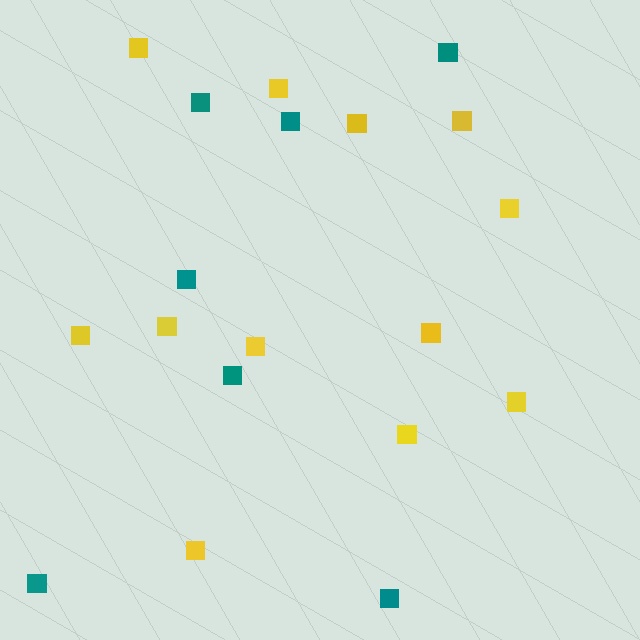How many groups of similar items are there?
There are 2 groups: one group of teal squares (7) and one group of yellow squares (12).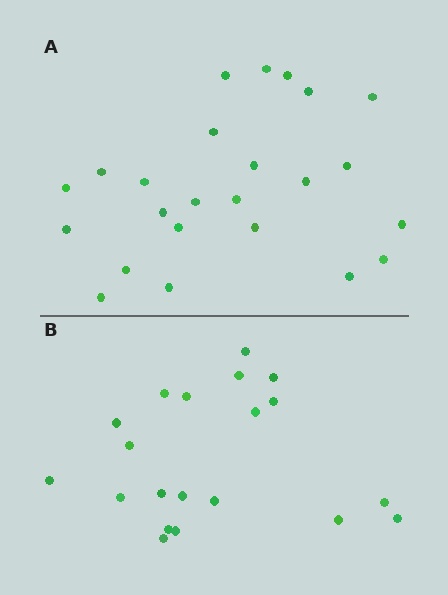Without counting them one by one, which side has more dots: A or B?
Region A (the top region) has more dots.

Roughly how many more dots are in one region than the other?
Region A has about 4 more dots than region B.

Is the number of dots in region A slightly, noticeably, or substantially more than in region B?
Region A has only slightly more — the two regions are fairly close. The ratio is roughly 1.2 to 1.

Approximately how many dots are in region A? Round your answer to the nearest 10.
About 20 dots. (The exact count is 24, which rounds to 20.)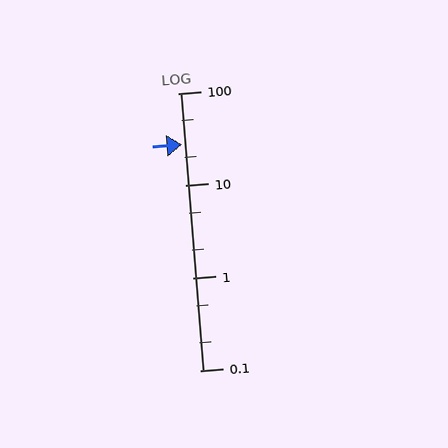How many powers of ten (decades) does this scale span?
The scale spans 3 decades, from 0.1 to 100.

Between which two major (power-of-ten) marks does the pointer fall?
The pointer is between 10 and 100.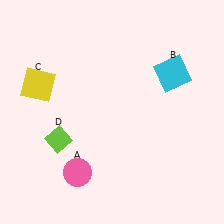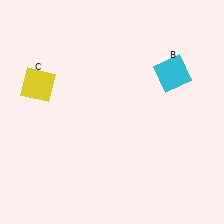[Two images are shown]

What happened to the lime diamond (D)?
The lime diamond (D) was removed in Image 2. It was in the bottom-left area of Image 1.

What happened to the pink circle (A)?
The pink circle (A) was removed in Image 2. It was in the bottom-left area of Image 1.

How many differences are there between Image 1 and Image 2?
There are 2 differences between the two images.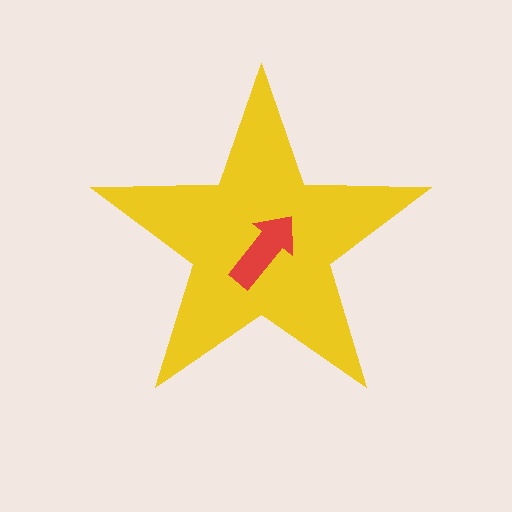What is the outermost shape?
The yellow star.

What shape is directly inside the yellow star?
The red arrow.